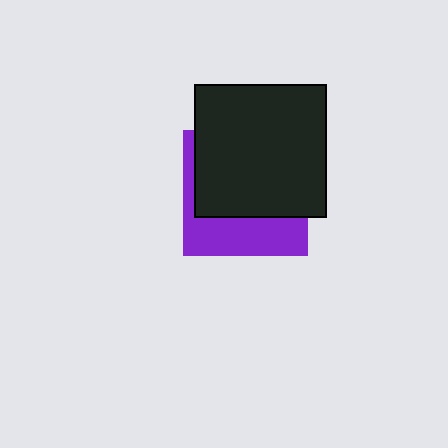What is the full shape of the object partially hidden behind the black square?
The partially hidden object is a purple square.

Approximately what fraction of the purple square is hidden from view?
Roughly 64% of the purple square is hidden behind the black square.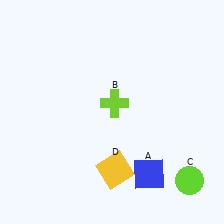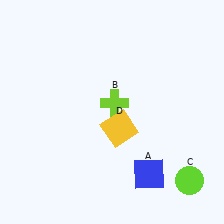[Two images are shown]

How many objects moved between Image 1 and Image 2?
1 object moved between the two images.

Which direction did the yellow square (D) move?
The yellow square (D) moved up.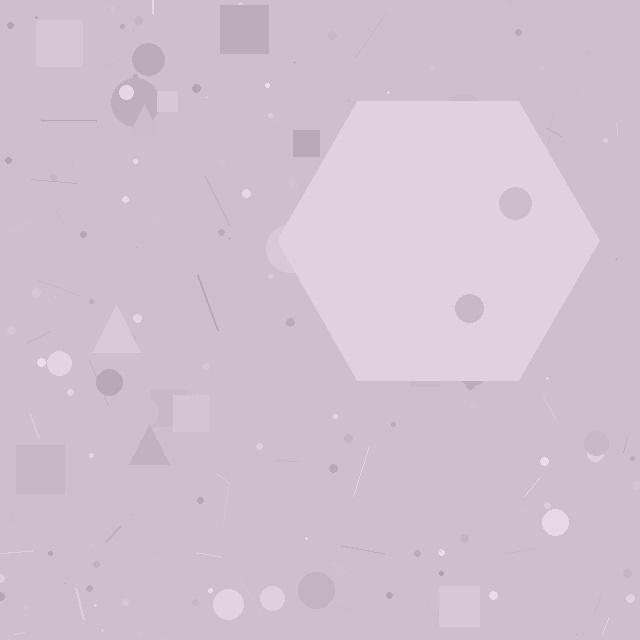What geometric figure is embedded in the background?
A hexagon is embedded in the background.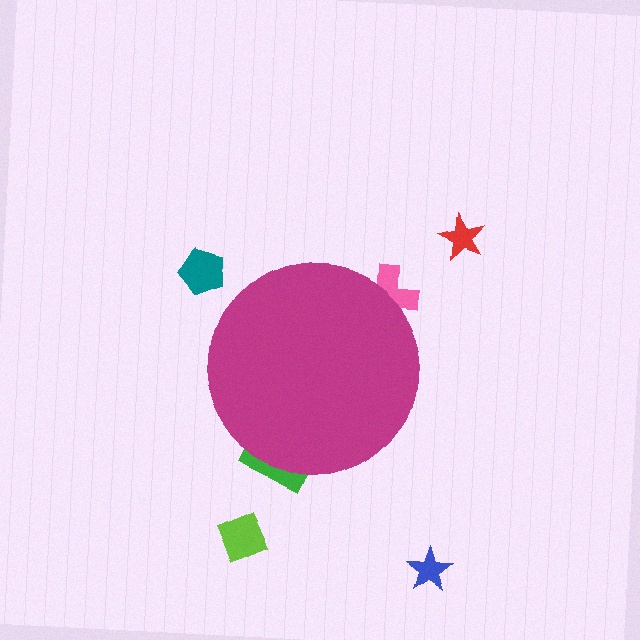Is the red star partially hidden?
No, the red star is fully visible.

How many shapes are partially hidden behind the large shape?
2 shapes are partially hidden.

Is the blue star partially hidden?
No, the blue star is fully visible.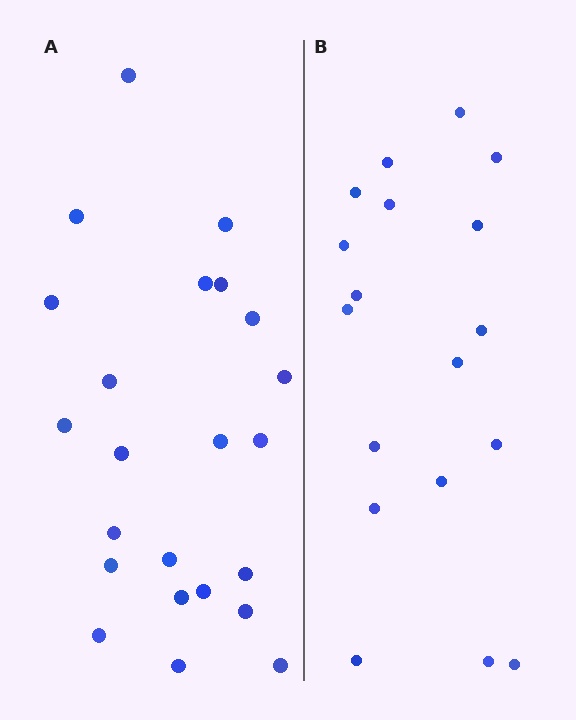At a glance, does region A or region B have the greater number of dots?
Region A (the left region) has more dots.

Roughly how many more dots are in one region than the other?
Region A has about 5 more dots than region B.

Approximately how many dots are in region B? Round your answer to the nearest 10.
About 20 dots. (The exact count is 18, which rounds to 20.)